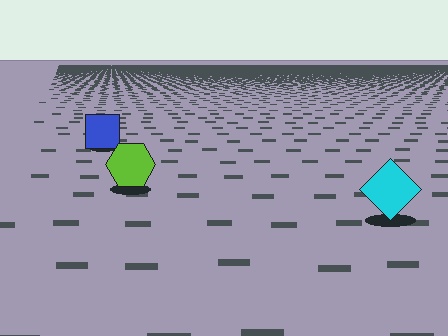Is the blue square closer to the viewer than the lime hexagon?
No. The lime hexagon is closer — you can tell from the texture gradient: the ground texture is coarser near it.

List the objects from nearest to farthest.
From nearest to farthest: the cyan diamond, the lime hexagon, the blue square.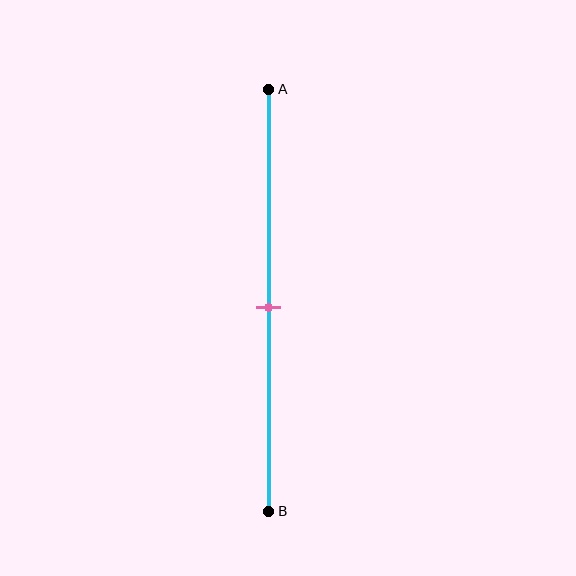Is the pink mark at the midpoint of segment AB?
Yes, the mark is approximately at the midpoint.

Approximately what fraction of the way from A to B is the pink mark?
The pink mark is approximately 50% of the way from A to B.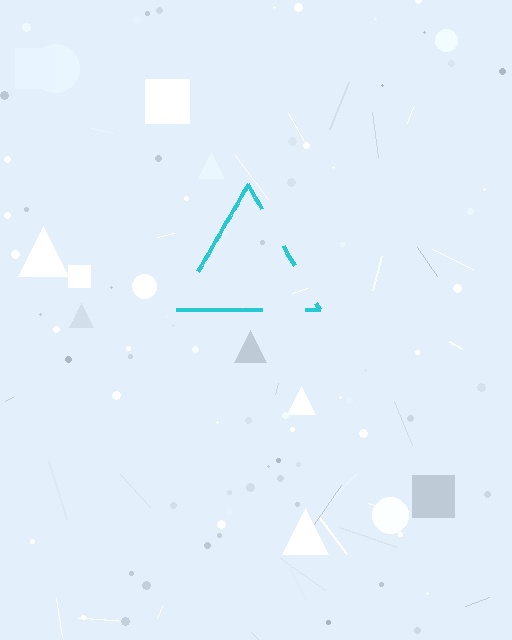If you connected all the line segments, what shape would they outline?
They would outline a triangle.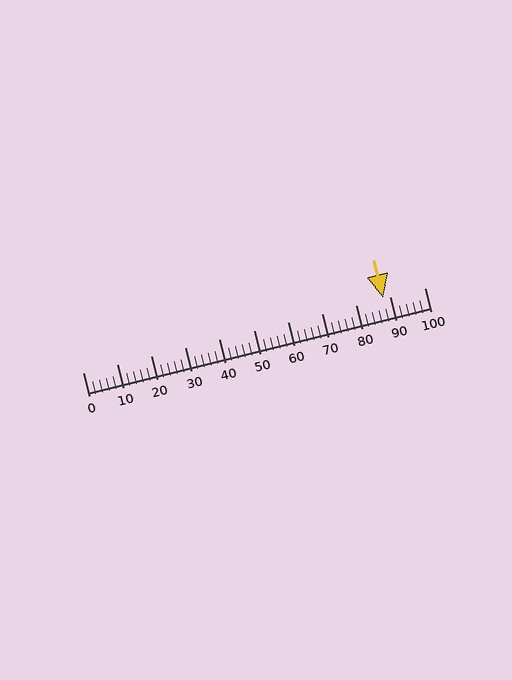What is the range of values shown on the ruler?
The ruler shows values from 0 to 100.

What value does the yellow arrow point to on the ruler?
The yellow arrow points to approximately 88.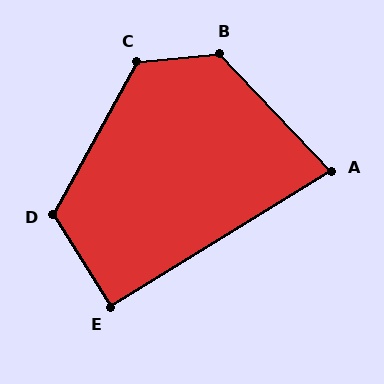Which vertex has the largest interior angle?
B, at approximately 128 degrees.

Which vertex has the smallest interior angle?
A, at approximately 78 degrees.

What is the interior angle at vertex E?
Approximately 90 degrees (approximately right).